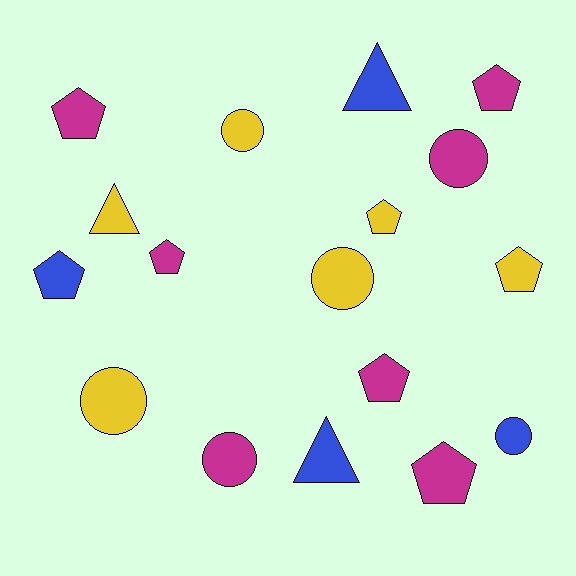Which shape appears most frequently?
Pentagon, with 8 objects.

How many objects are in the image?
There are 17 objects.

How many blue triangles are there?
There are 2 blue triangles.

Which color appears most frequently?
Magenta, with 7 objects.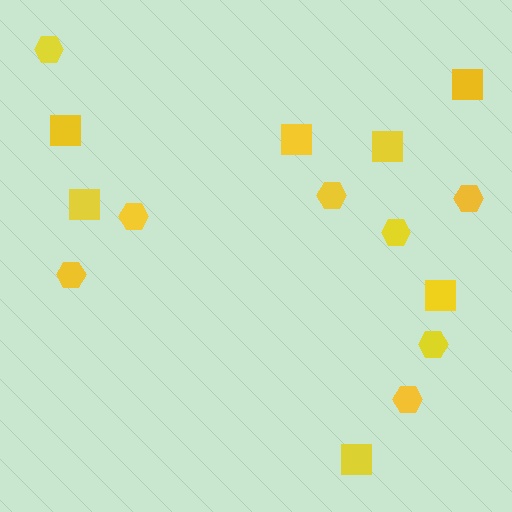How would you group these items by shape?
There are 2 groups: one group of hexagons (8) and one group of squares (7).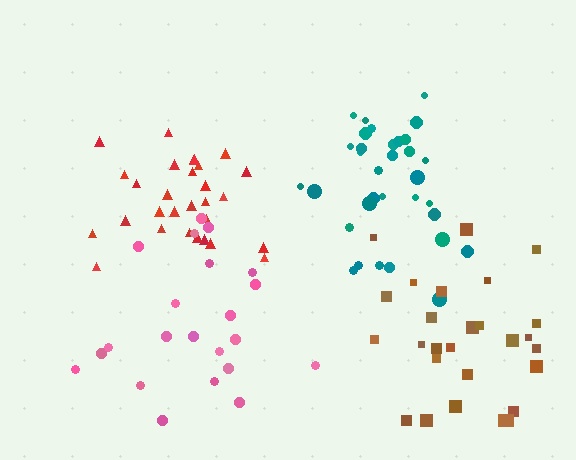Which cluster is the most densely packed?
Teal.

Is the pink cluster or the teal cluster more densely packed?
Teal.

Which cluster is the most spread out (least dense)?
Brown.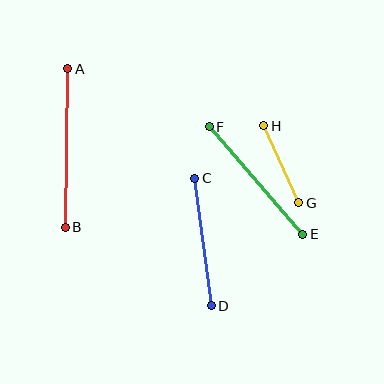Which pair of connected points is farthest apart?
Points A and B are farthest apart.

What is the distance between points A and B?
The distance is approximately 158 pixels.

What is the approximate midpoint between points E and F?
The midpoint is at approximately (256, 180) pixels.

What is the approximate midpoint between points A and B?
The midpoint is at approximately (66, 148) pixels.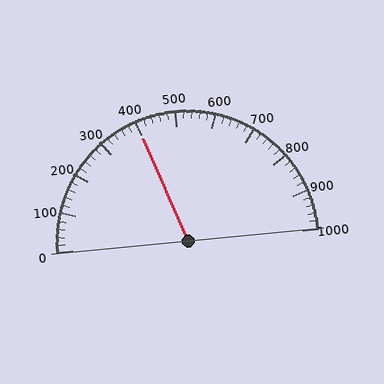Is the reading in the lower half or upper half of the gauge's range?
The reading is in the lower half of the range (0 to 1000).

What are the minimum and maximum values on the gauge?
The gauge ranges from 0 to 1000.